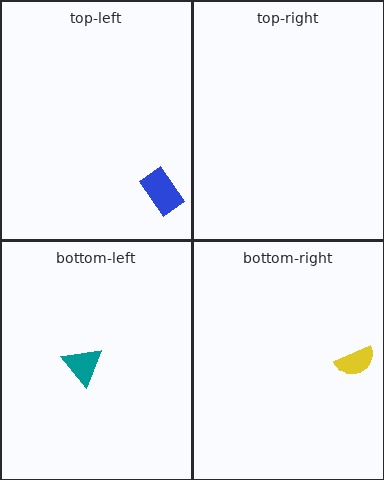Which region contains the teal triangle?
The bottom-left region.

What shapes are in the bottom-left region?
The teal triangle.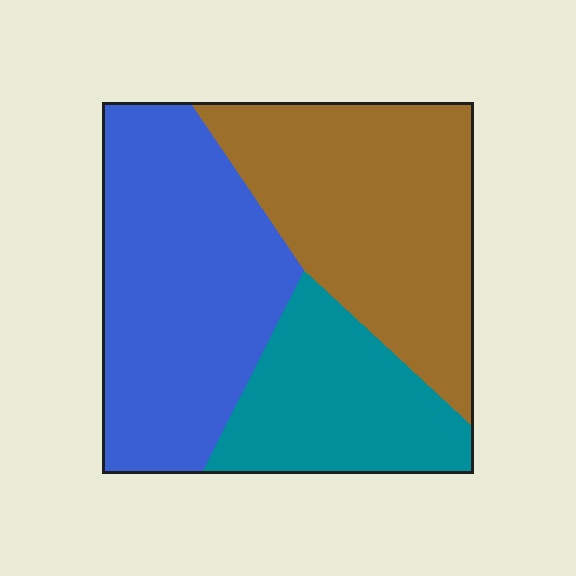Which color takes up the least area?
Teal, at roughly 25%.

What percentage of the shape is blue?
Blue covers 40% of the shape.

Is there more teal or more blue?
Blue.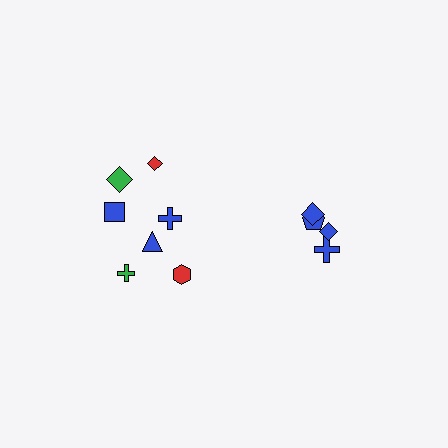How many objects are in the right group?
There are 4 objects.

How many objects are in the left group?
There are 7 objects.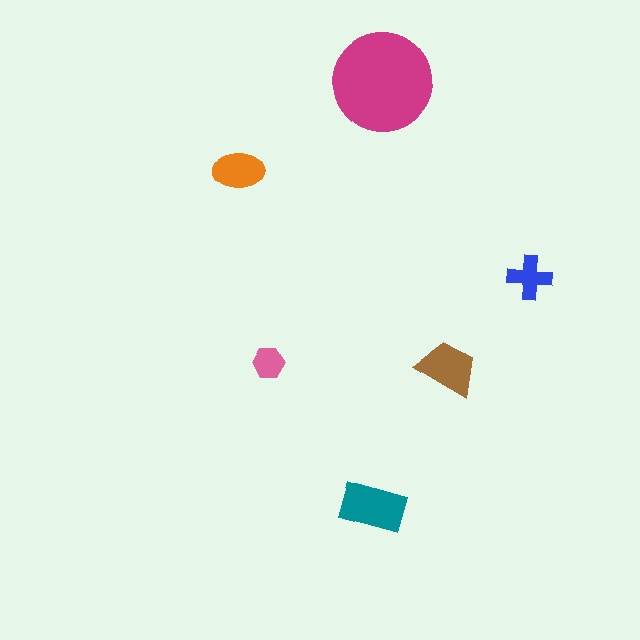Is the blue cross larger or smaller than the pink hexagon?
Larger.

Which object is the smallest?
The pink hexagon.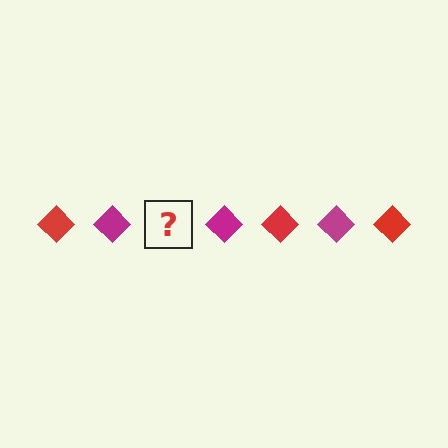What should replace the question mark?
The question mark should be replaced with a red diamond.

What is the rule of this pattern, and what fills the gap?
The rule is that the pattern cycles through red, magenta diamonds. The gap should be filled with a red diamond.